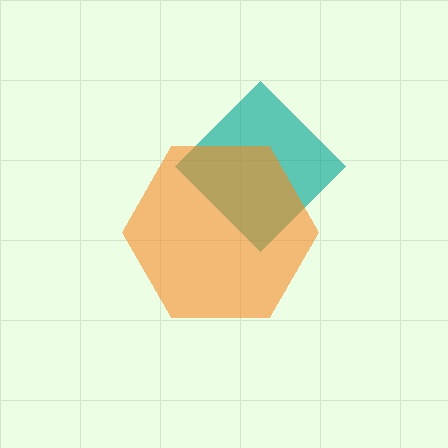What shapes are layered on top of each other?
The layered shapes are: a teal diamond, an orange hexagon.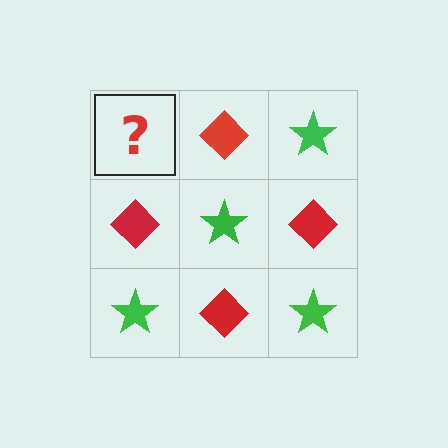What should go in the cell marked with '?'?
The missing cell should contain a green star.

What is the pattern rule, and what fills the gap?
The rule is that it alternates green star and red diamond in a checkerboard pattern. The gap should be filled with a green star.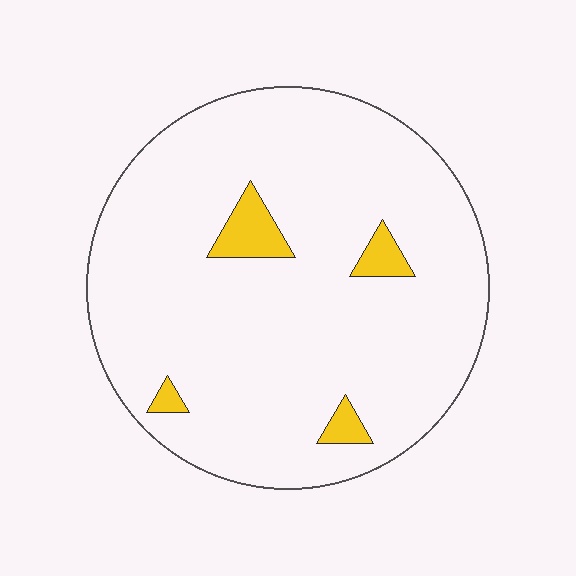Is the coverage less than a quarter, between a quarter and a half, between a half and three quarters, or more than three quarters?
Less than a quarter.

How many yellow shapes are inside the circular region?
4.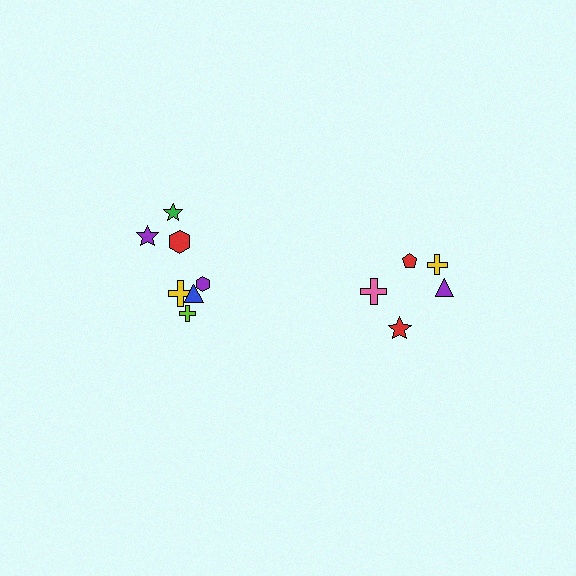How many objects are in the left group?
There are 7 objects.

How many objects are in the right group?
There are 5 objects.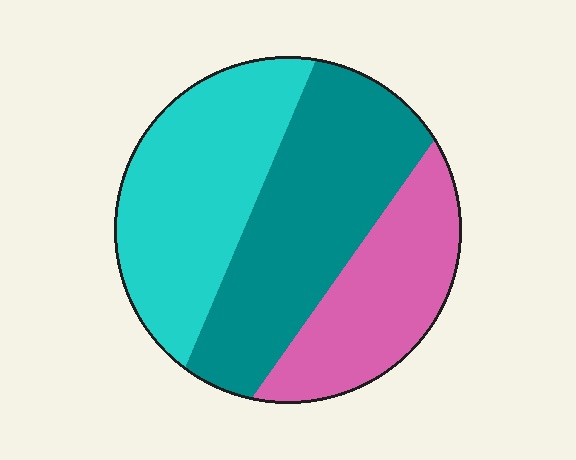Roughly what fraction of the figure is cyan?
Cyan takes up about one third (1/3) of the figure.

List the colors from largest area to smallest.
From largest to smallest: teal, cyan, pink.